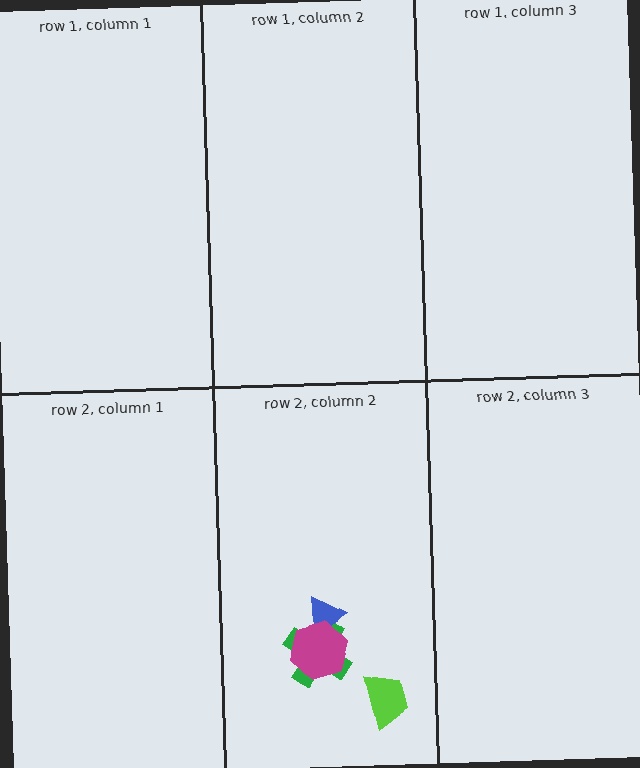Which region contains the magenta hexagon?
The row 2, column 2 region.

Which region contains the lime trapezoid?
The row 2, column 2 region.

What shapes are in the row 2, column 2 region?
The green cross, the lime trapezoid, the blue triangle, the magenta hexagon.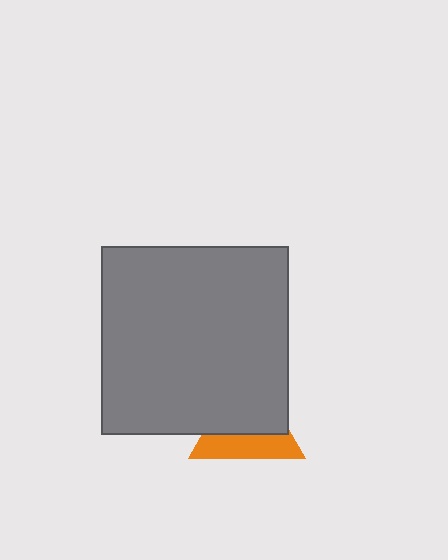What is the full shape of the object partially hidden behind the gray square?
The partially hidden object is an orange triangle.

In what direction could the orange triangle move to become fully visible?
The orange triangle could move down. That would shift it out from behind the gray square entirely.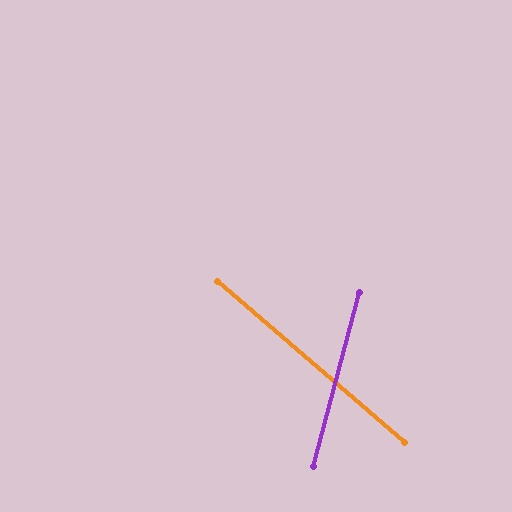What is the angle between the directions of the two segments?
Approximately 64 degrees.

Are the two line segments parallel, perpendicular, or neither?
Neither parallel nor perpendicular — they differ by about 64°.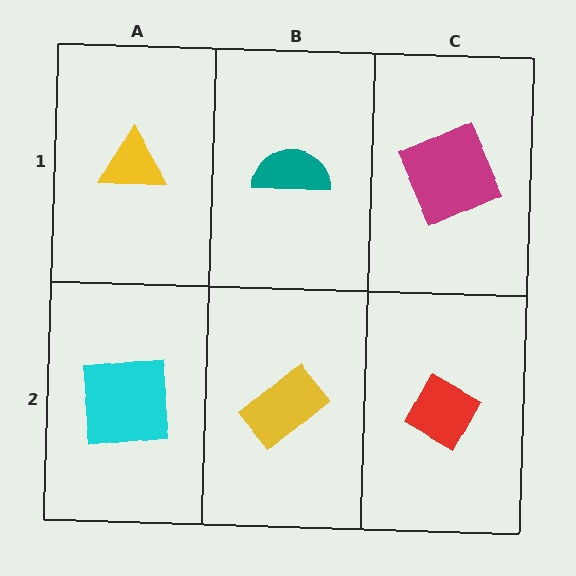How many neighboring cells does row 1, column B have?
3.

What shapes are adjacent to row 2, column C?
A magenta square (row 1, column C), a yellow rectangle (row 2, column B).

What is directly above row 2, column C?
A magenta square.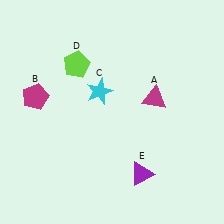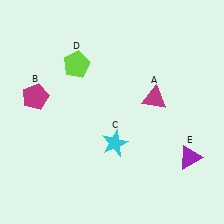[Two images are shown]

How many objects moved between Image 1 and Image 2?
2 objects moved between the two images.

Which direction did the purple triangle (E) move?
The purple triangle (E) moved right.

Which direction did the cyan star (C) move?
The cyan star (C) moved down.